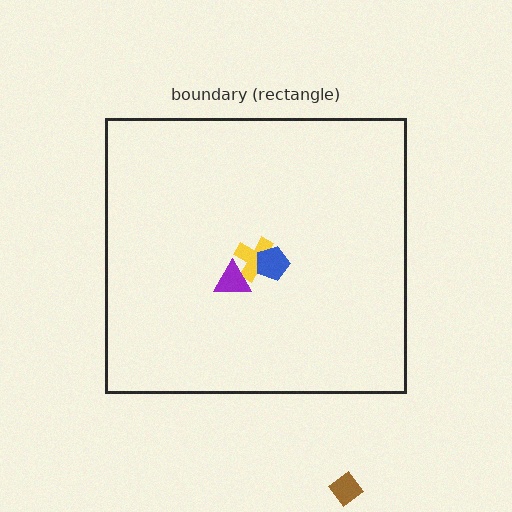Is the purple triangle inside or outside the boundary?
Inside.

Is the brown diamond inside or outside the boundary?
Outside.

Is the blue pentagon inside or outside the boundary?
Inside.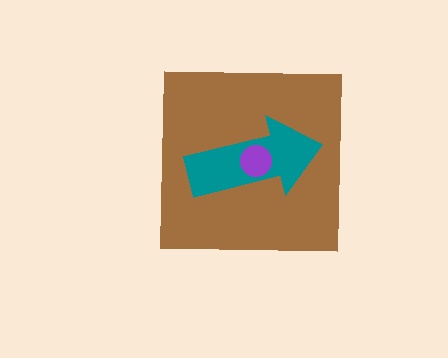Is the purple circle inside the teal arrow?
Yes.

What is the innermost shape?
The purple circle.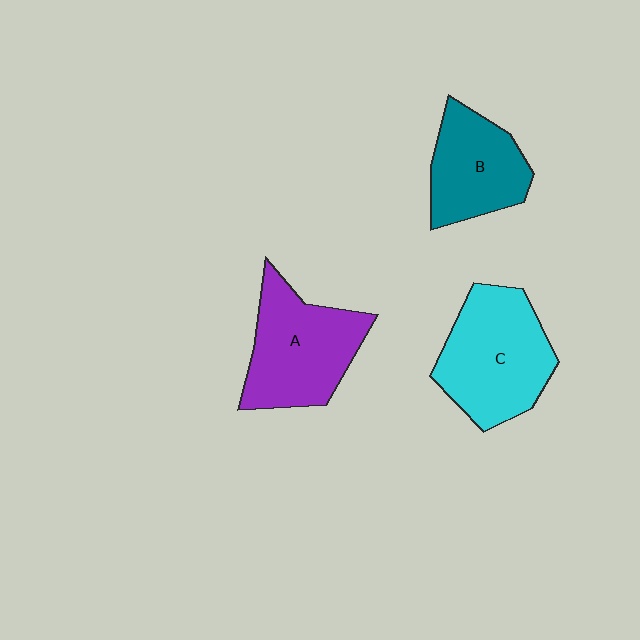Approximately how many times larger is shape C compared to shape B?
Approximately 1.4 times.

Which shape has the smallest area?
Shape B (teal).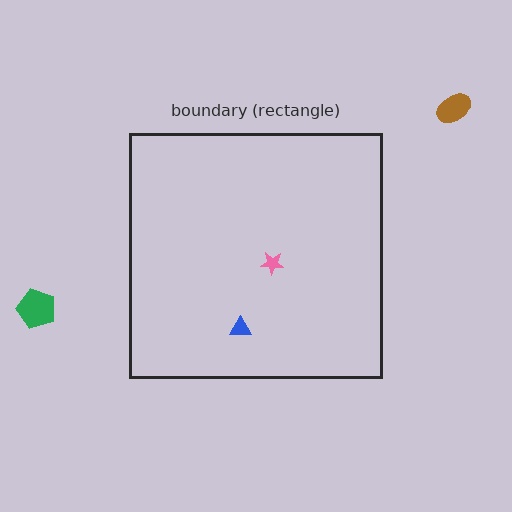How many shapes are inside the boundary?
2 inside, 2 outside.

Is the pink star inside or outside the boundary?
Inside.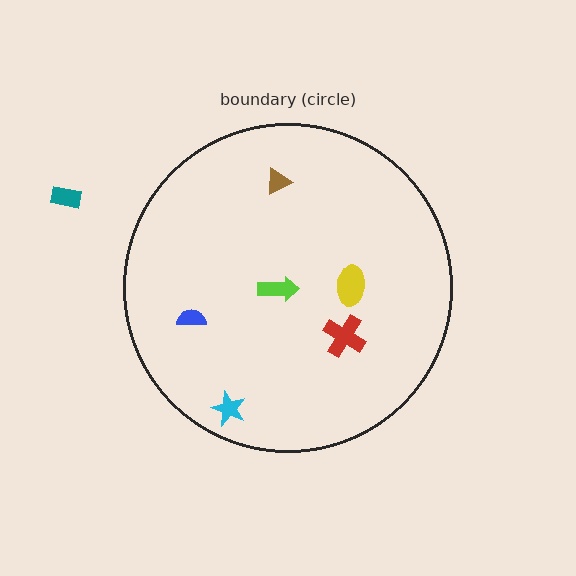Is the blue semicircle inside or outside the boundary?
Inside.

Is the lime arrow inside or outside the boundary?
Inside.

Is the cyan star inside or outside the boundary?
Inside.